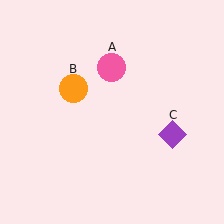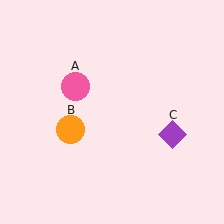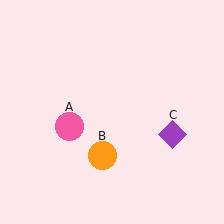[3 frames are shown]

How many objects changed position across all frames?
2 objects changed position: pink circle (object A), orange circle (object B).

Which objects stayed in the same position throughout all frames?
Purple diamond (object C) remained stationary.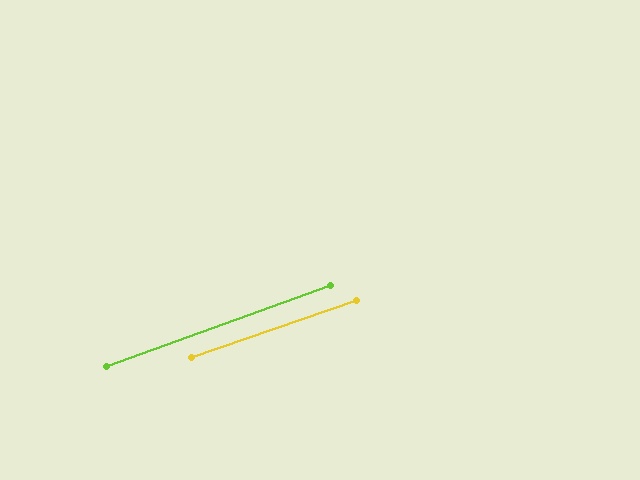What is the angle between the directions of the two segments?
Approximately 1 degree.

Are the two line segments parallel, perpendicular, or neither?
Parallel — their directions differ by only 1.1°.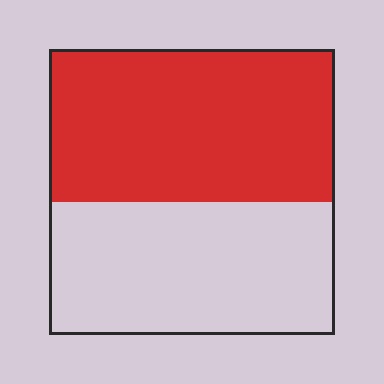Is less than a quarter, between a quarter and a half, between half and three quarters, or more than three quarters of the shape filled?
Between half and three quarters.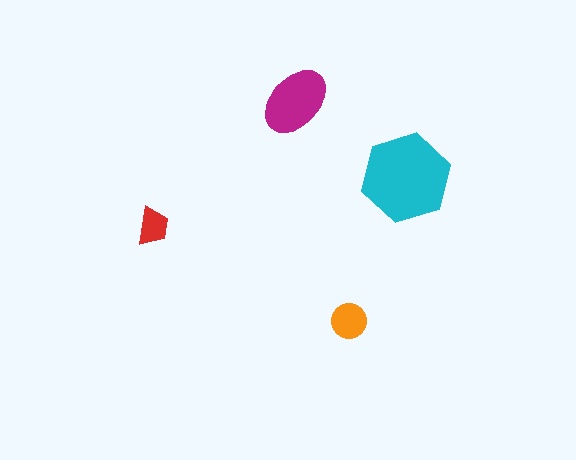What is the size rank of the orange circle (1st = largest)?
3rd.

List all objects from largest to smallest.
The cyan hexagon, the magenta ellipse, the orange circle, the red trapezoid.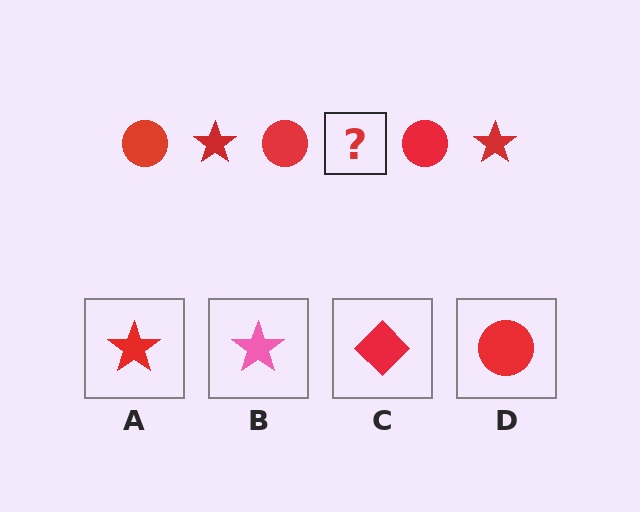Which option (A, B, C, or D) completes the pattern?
A.